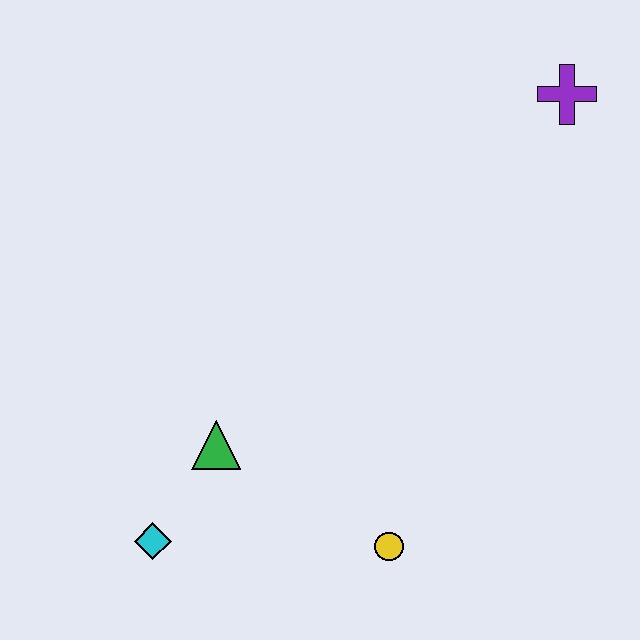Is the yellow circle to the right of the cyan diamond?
Yes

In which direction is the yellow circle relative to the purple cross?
The yellow circle is below the purple cross.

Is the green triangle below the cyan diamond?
No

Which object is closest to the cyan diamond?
The green triangle is closest to the cyan diamond.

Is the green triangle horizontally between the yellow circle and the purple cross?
No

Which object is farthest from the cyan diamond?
The purple cross is farthest from the cyan diamond.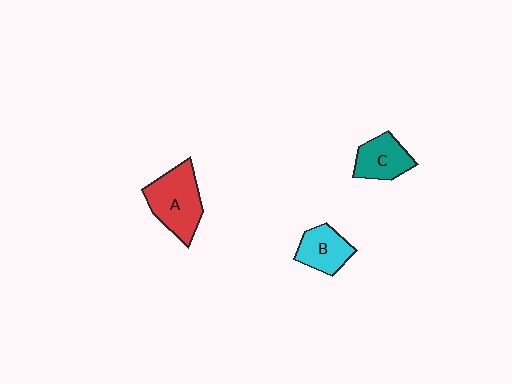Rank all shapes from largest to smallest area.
From largest to smallest: A (red), C (teal), B (cyan).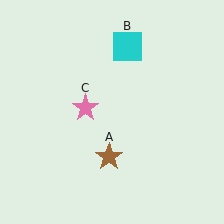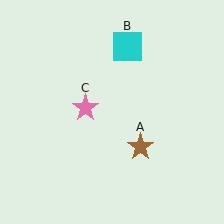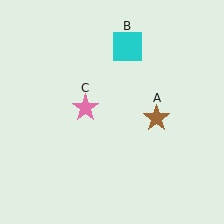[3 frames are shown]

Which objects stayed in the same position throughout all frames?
Cyan square (object B) and pink star (object C) remained stationary.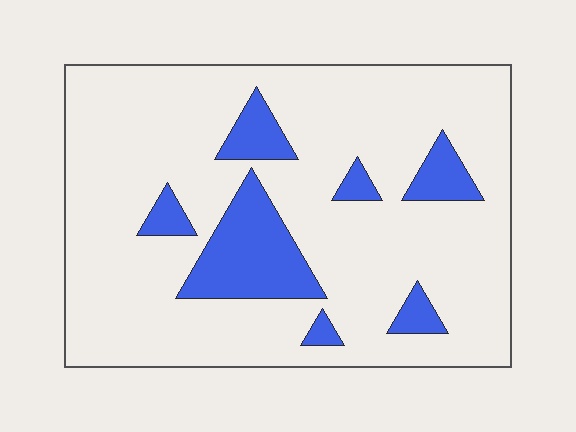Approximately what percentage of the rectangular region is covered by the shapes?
Approximately 15%.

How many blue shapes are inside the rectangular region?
7.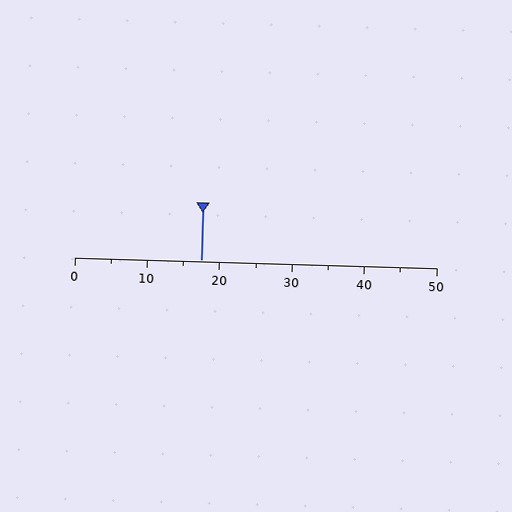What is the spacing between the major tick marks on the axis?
The major ticks are spaced 10 apart.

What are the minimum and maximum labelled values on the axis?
The axis runs from 0 to 50.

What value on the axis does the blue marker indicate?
The marker indicates approximately 17.5.